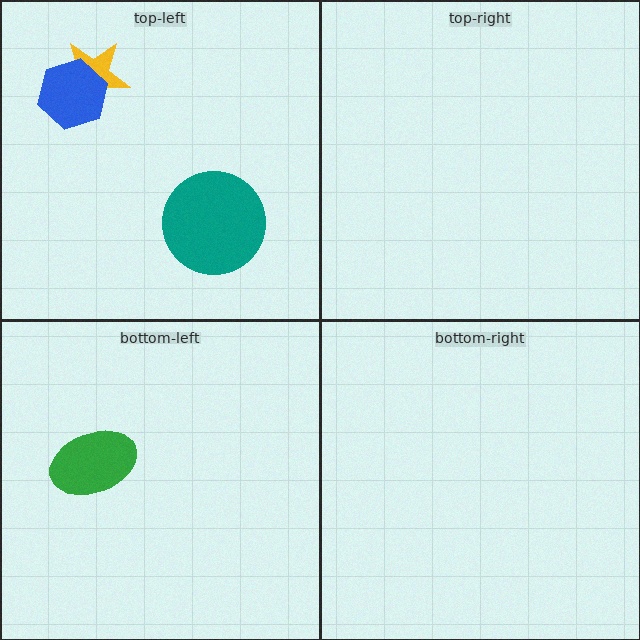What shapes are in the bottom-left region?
The green ellipse.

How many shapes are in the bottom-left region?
1.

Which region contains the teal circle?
The top-left region.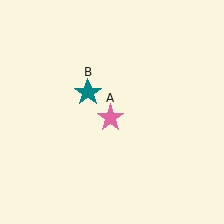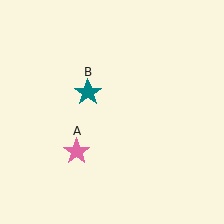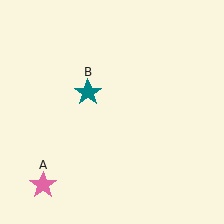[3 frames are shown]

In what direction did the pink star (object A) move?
The pink star (object A) moved down and to the left.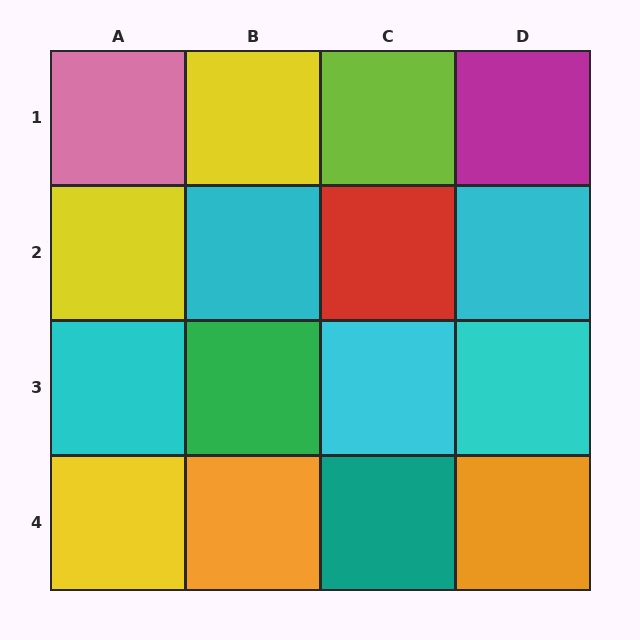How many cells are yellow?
3 cells are yellow.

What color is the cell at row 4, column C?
Teal.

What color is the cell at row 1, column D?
Magenta.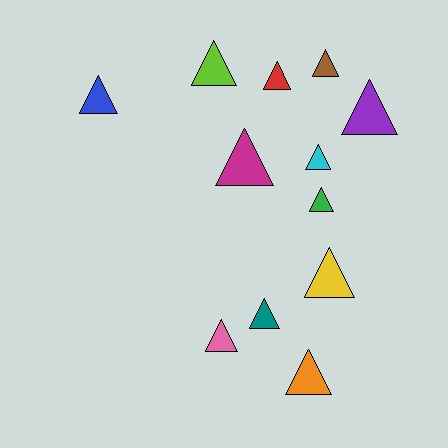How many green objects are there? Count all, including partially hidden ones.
There is 1 green object.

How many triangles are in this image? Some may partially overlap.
There are 12 triangles.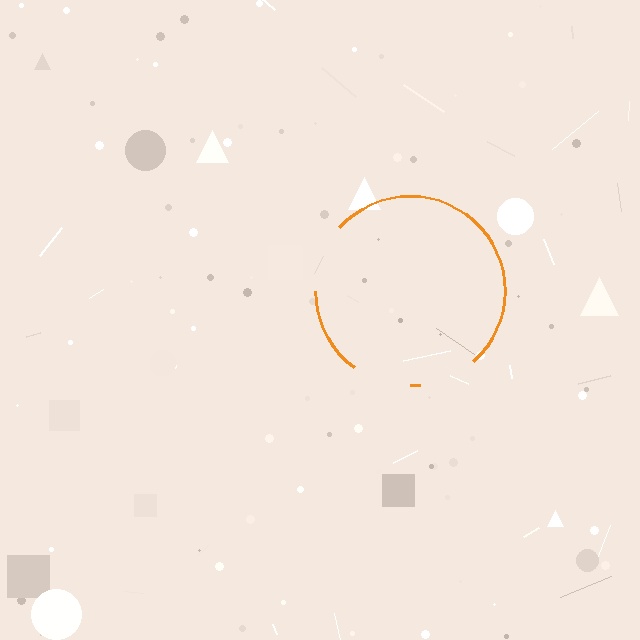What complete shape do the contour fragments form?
The contour fragments form a circle.